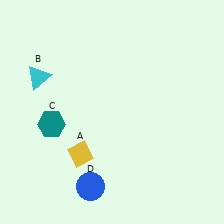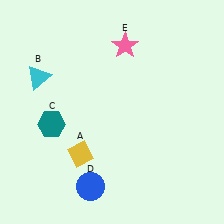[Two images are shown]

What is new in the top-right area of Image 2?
A pink star (E) was added in the top-right area of Image 2.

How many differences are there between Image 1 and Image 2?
There is 1 difference between the two images.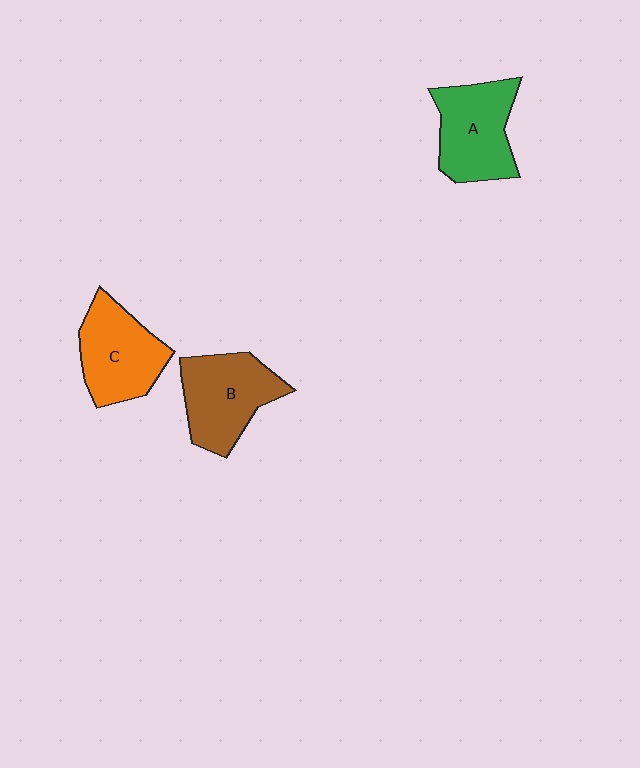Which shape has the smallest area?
Shape C (orange).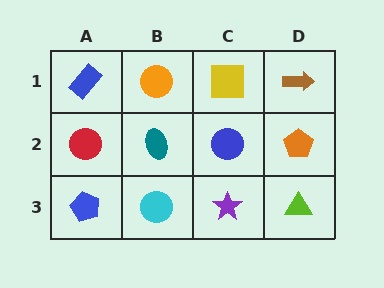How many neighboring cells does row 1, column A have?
2.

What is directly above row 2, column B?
An orange circle.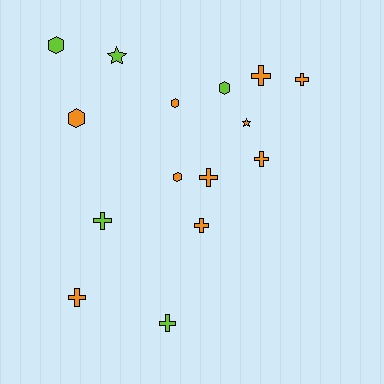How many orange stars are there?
There is 1 orange star.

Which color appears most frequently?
Orange, with 10 objects.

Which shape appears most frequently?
Cross, with 8 objects.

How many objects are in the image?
There are 15 objects.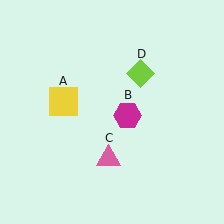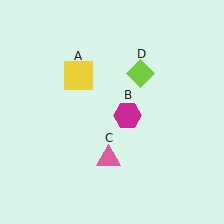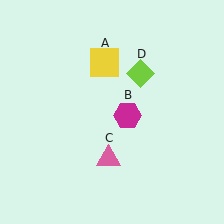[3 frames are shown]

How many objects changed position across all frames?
1 object changed position: yellow square (object A).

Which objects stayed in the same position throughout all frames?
Magenta hexagon (object B) and pink triangle (object C) and lime diamond (object D) remained stationary.